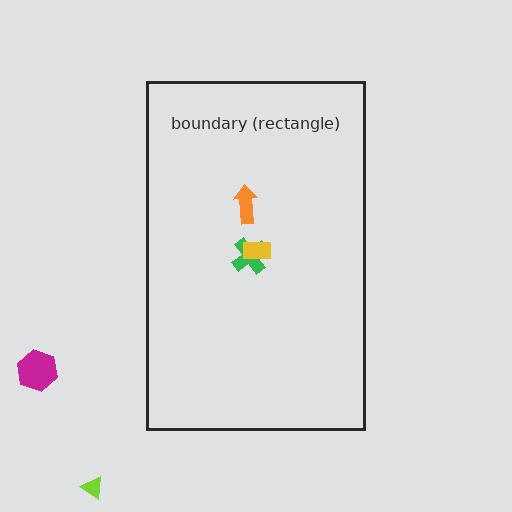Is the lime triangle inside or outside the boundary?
Outside.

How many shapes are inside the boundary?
3 inside, 2 outside.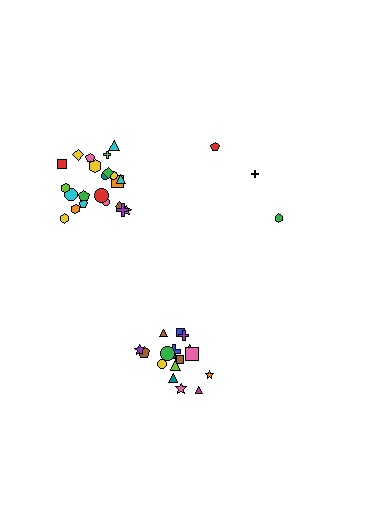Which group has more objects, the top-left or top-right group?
The top-left group.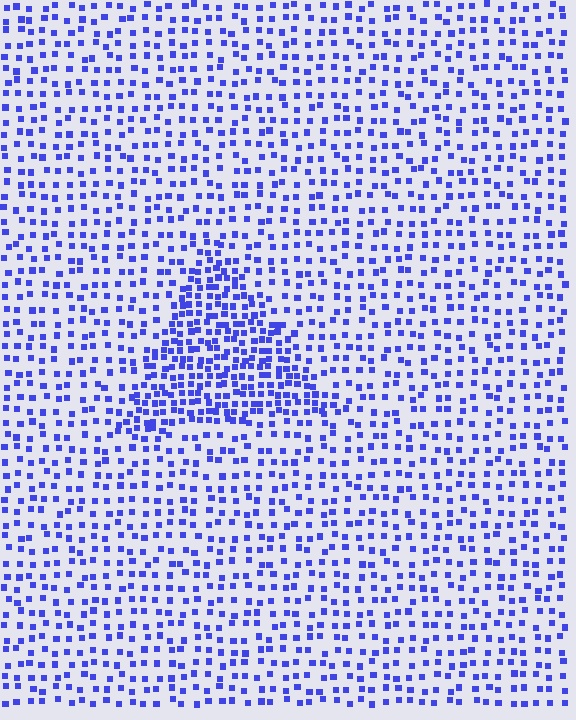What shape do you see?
I see a triangle.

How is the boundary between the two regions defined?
The boundary is defined by a change in element density (approximately 2.0x ratio). All elements are the same color, size, and shape.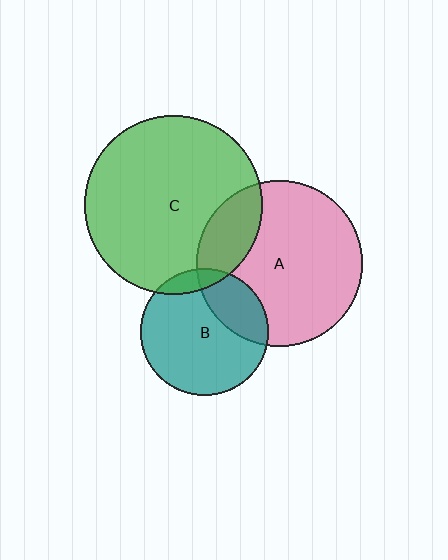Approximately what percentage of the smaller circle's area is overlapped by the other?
Approximately 10%.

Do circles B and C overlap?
Yes.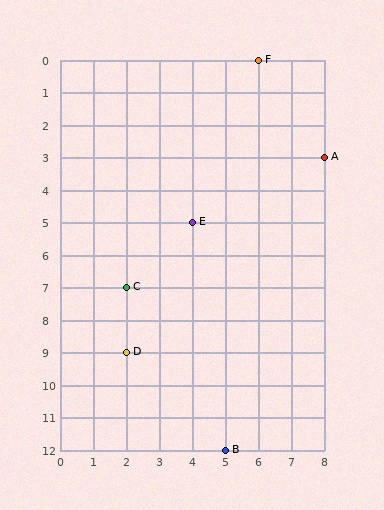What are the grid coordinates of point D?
Point D is at grid coordinates (2, 9).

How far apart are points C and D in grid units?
Points C and D are 2 rows apart.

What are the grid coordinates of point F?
Point F is at grid coordinates (6, 0).